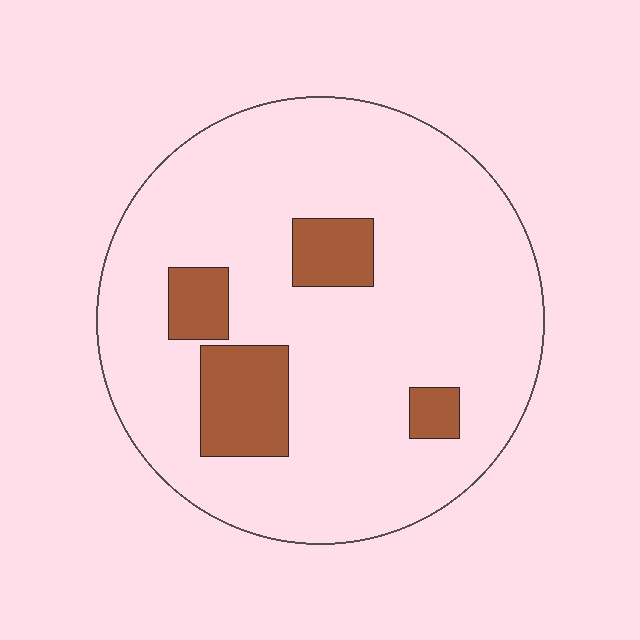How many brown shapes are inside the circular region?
4.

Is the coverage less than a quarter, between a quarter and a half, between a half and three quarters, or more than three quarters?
Less than a quarter.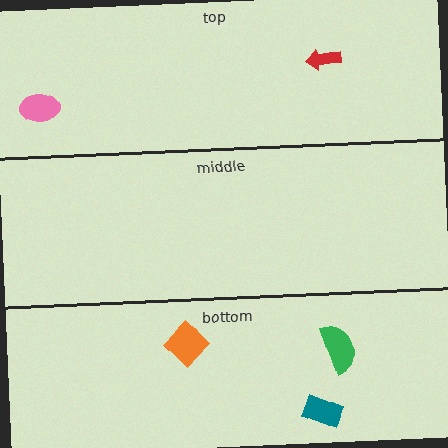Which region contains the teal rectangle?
The bottom region.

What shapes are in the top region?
The pink ellipse, the red arrow.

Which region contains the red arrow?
The top region.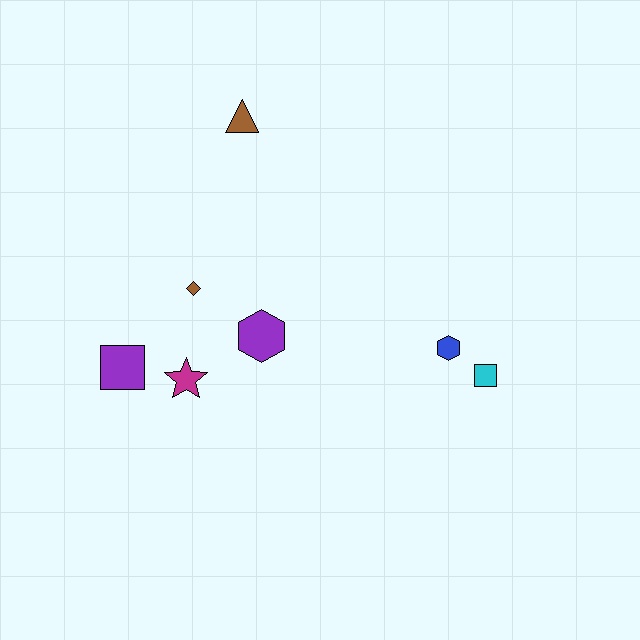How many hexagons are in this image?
There are 2 hexagons.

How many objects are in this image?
There are 7 objects.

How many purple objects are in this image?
There are 2 purple objects.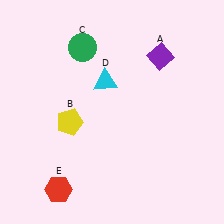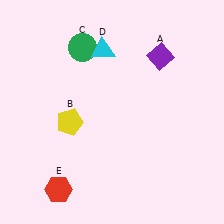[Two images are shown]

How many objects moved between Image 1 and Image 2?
1 object moved between the two images.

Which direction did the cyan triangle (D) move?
The cyan triangle (D) moved up.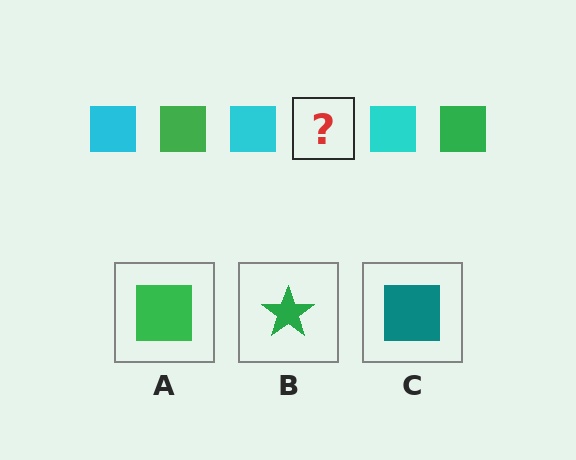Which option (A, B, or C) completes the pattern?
A.